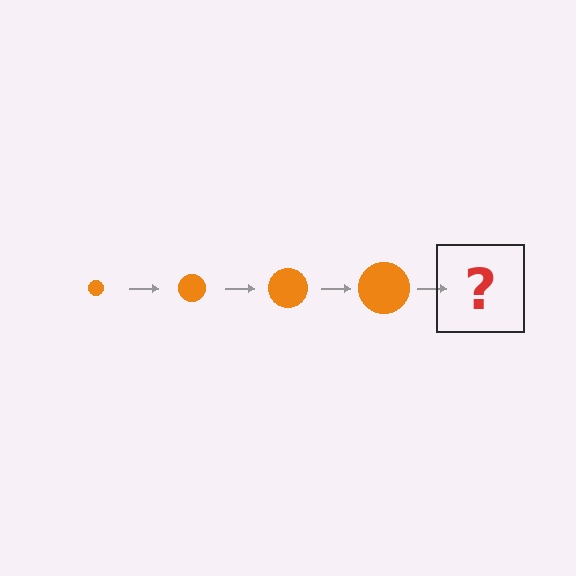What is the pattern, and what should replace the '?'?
The pattern is that the circle gets progressively larger each step. The '?' should be an orange circle, larger than the previous one.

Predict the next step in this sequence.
The next step is an orange circle, larger than the previous one.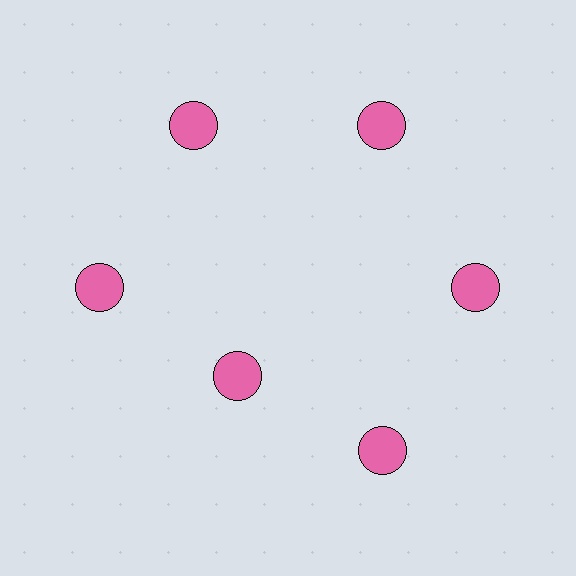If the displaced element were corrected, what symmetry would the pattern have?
It would have 6-fold rotational symmetry — the pattern would map onto itself every 60 degrees.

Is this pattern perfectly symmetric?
No. The 6 pink circles are arranged in a ring, but one element near the 7 o'clock position is pulled inward toward the center, breaking the 6-fold rotational symmetry.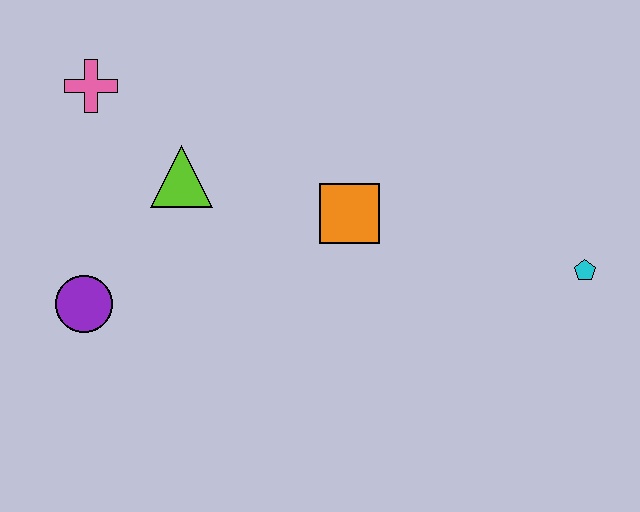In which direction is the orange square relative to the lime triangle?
The orange square is to the right of the lime triangle.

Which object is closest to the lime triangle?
The pink cross is closest to the lime triangle.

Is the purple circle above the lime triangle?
No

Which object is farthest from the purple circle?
The cyan pentagon is farthest from the purple circle.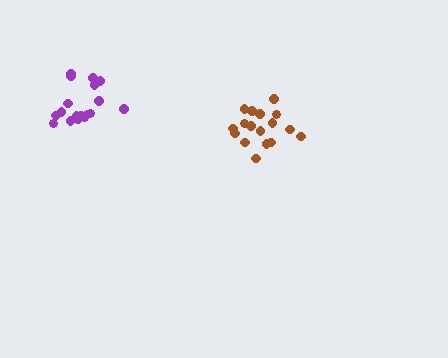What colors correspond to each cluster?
The clusters are colored: purple, brown.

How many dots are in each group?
Group 1: 18 dots, Group 2: 17 dots (35 total).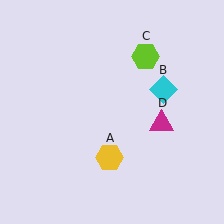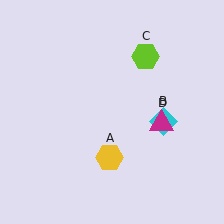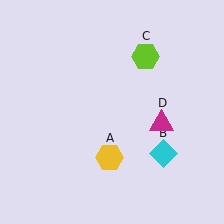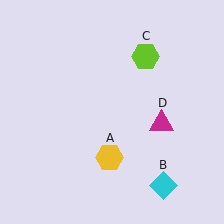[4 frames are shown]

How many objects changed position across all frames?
1 object changed position: cyan diamond (object B).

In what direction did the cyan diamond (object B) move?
The cyan diamond (object B) moved down.